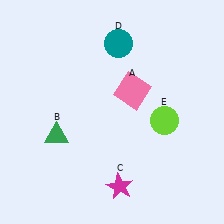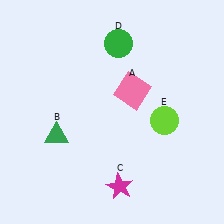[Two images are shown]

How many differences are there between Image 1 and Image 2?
There is 1 difference between the two images.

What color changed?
The circle (D) changed from teal in Image 1 to green in Image 2.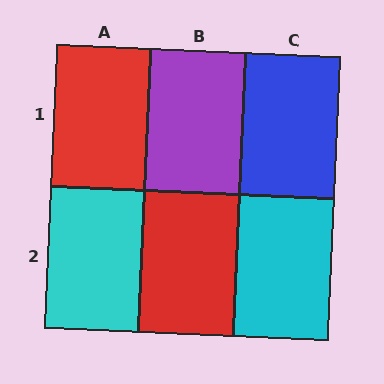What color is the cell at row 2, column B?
Red.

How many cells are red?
2 cells are red.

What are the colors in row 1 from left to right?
Red, purple, blue.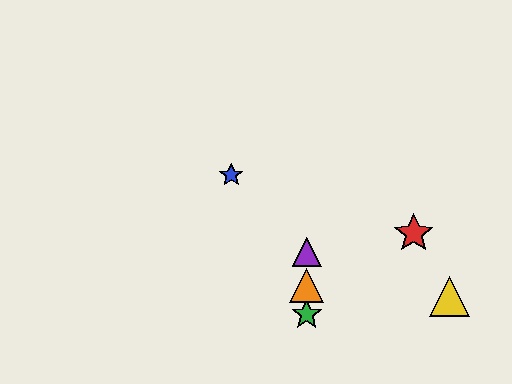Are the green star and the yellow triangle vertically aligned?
No, the green star is at x≈307 and the yellow triangle is at x≈450.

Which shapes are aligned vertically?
The green star, the purple triangle, the orange triangle are aligned vertically.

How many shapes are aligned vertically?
3 shapes (the green star, the purple triangle, the orange triangle) are aligned vertically.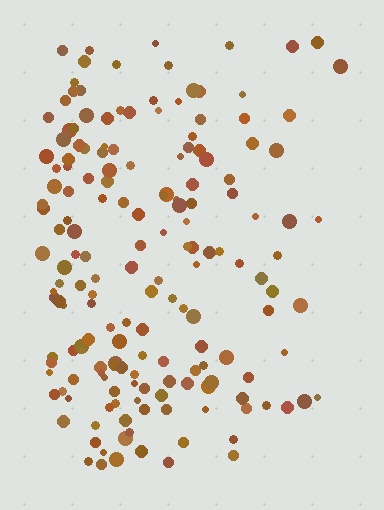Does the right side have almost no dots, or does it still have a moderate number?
Still a moderate number, just noticeably fewer than the left.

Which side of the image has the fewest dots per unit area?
The right.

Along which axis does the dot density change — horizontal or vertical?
Horizontal.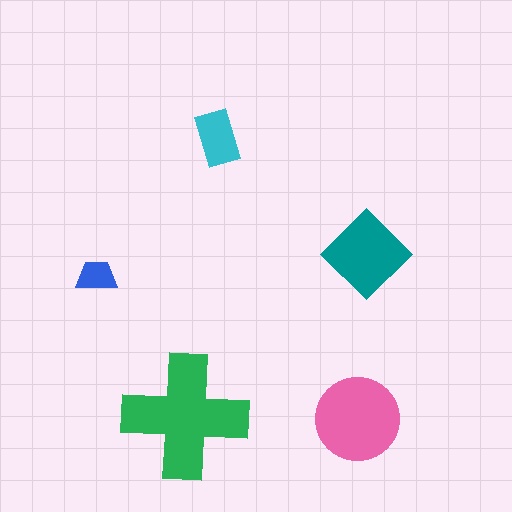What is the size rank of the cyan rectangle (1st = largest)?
4th.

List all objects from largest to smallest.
The green cross, the pink circle, the teal diamond, the cyan rectangle, the blue trapezoid.